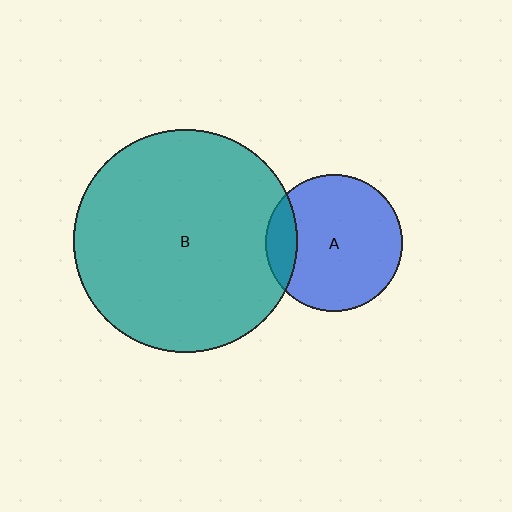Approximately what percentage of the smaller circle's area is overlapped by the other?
Approximately 15%.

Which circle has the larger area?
Circle B (teal).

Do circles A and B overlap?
Yes.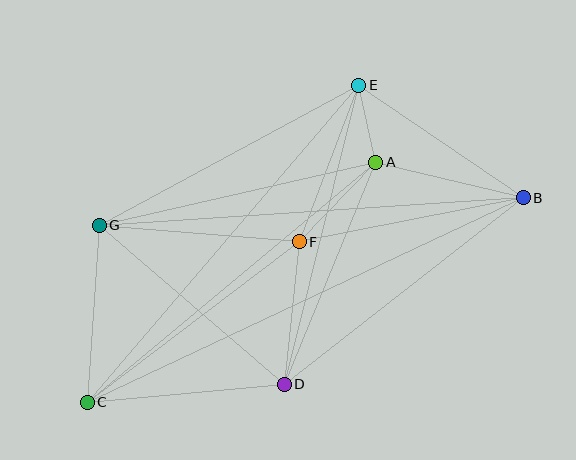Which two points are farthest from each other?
Points B and C are farthest from each other.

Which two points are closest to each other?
Points A and E are closest to each other.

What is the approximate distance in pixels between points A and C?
The distance between A and C is approximately 375 pixels.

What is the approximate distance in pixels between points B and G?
The distance between B and G is approximately 425 pixels.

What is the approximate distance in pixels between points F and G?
The distance between F and G is approximately 201 pixels.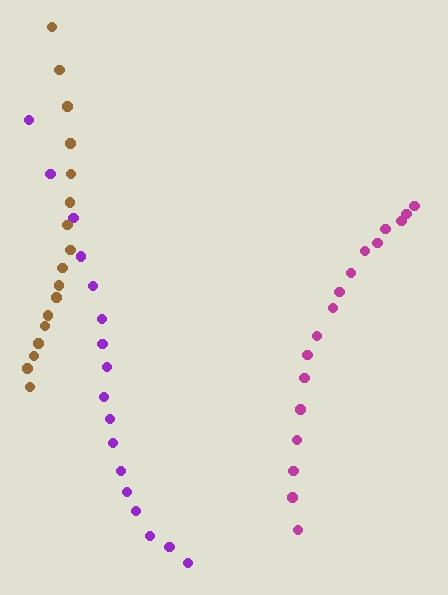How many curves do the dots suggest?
There are 3 distinct paths.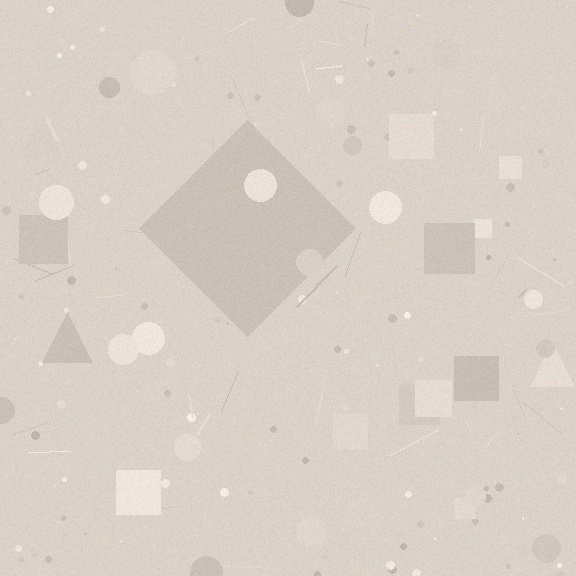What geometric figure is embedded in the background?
A diamond is embedded in the background.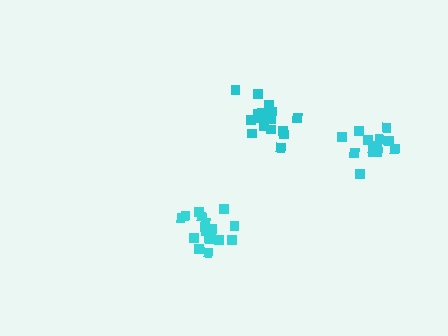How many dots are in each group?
Group 1: 17 dots, Group 2: 17 dots, Group 3: 14 dots (48 total).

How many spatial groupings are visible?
There are 3 spatial groupings.